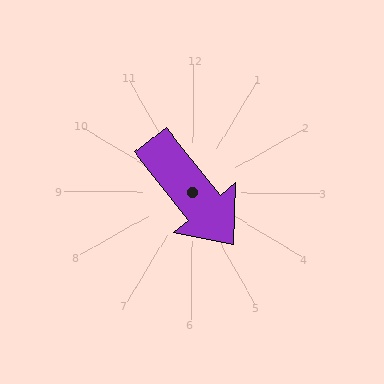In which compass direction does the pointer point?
Southeast.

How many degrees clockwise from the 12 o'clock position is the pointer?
Approximately 141 degrees.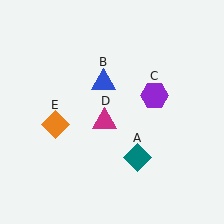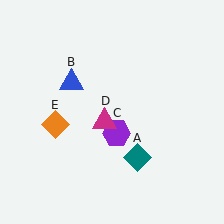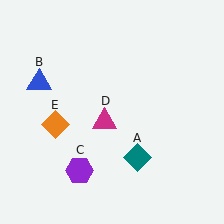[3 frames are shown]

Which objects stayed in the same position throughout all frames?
Teal diamond (object A) and magenta triangle (object D) and orange diamond (object E) remained stationary.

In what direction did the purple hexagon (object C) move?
The purple hexagon (object C) moved down and to the left.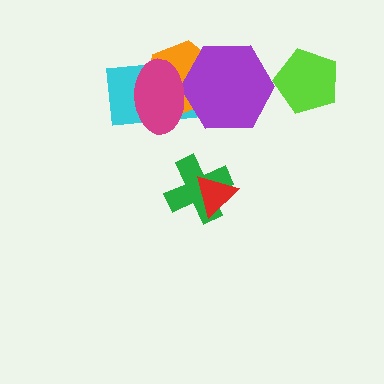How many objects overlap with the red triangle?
1 object overlaps with the red triangle.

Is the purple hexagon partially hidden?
Yes, it is partially covered by another shape.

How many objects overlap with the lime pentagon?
0 objects overlap with the lime pentagon.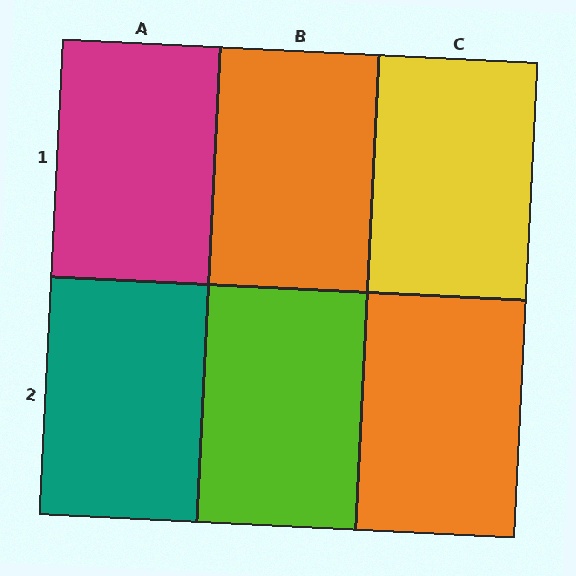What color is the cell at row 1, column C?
Yellow.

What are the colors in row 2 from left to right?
Teal, lime, orange.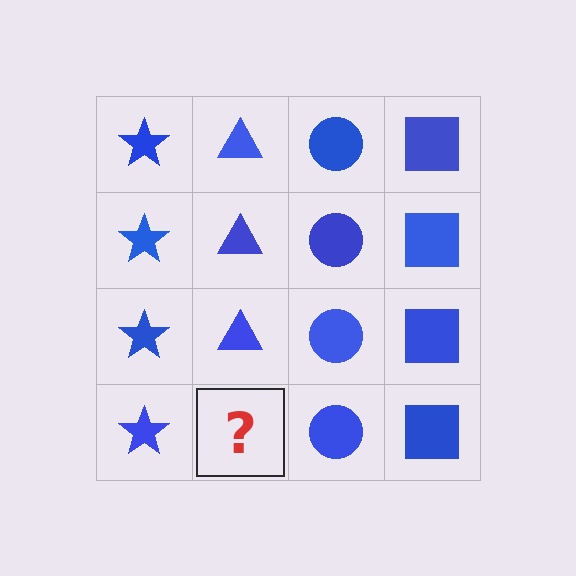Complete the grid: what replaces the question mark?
The question mark should be replaced with a blue triangle.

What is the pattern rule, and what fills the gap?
The rule is that each column has a consistent shape. The gap should be filled with a blue triangle.